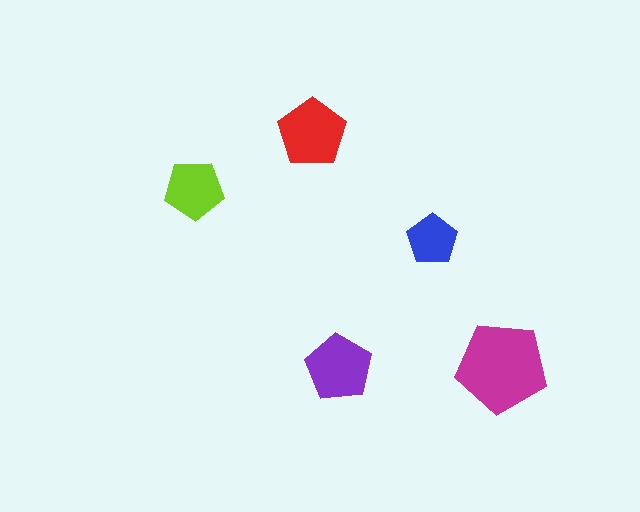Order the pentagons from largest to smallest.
the magenta one, the red one, the purple one, the lime one, the blue one.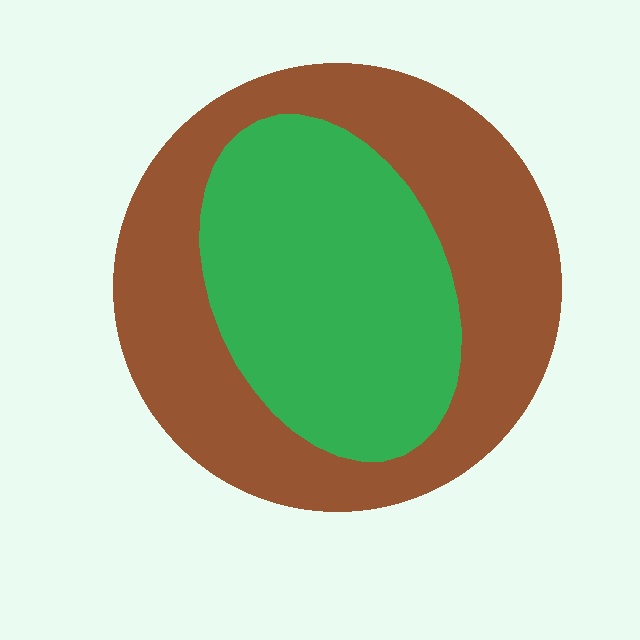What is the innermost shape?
The green ellipse.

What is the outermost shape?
The brown circle.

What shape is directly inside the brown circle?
The green ellipse.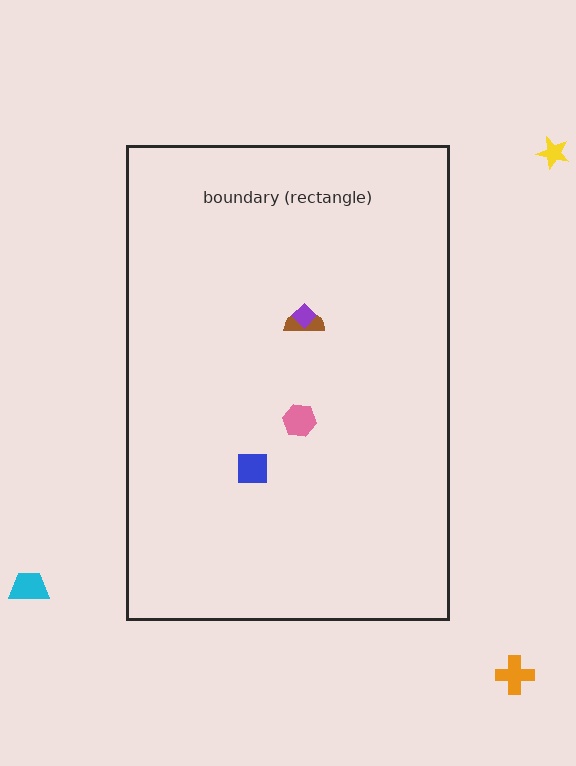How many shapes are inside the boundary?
4 inside, 3 outside.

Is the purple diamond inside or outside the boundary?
Inside.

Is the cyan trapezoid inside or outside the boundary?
Outside.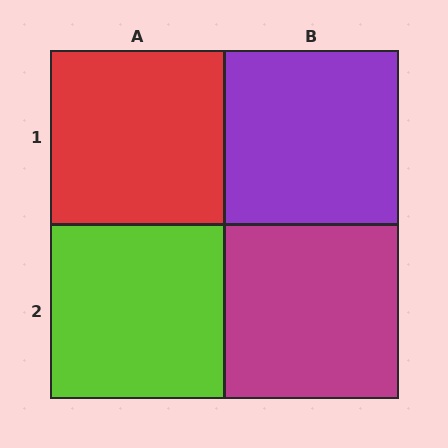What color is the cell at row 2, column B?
Magenta.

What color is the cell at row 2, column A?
Lime.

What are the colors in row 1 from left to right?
Red, purple.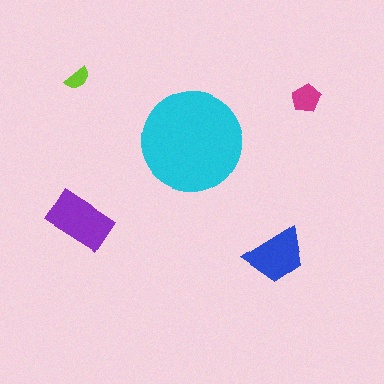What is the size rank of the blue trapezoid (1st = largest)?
3rd.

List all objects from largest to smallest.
The cyan circle, the purple rectangle, the blue trapezoid, the magenta pentagon, the lime semicircle.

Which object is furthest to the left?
The lime semicircle is leftmost.